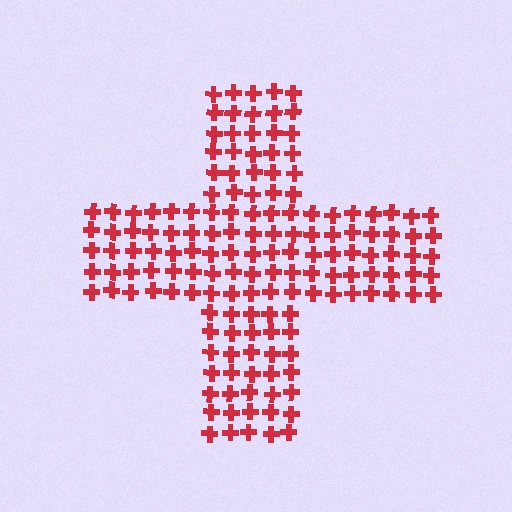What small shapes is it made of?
It is made of small crosses.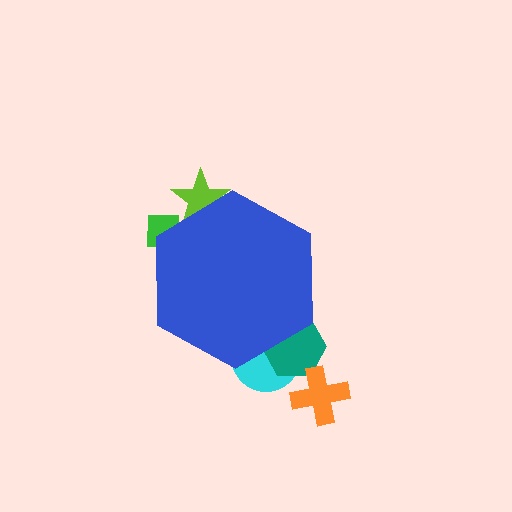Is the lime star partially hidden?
Yes, the lime star is partially hidden behind the blue hexagon.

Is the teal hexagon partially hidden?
Yes, the teal hexagon is partially hidden behind the blue hexagon.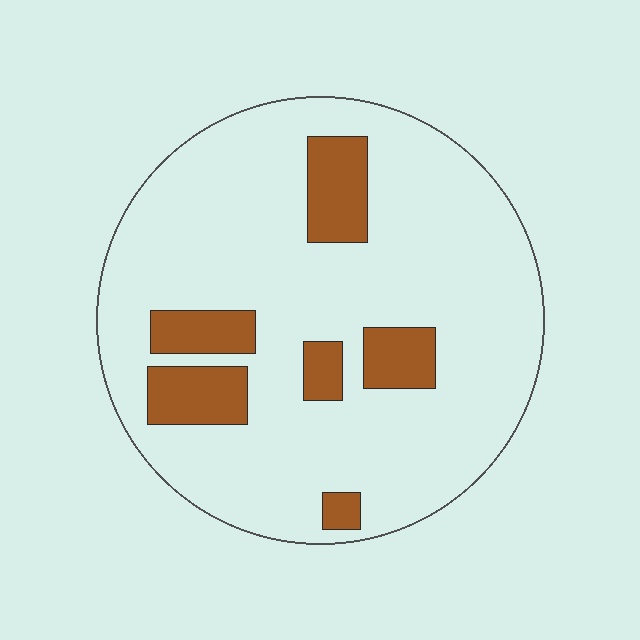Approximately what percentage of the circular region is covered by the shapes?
Approximately 15%.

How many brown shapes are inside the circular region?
6.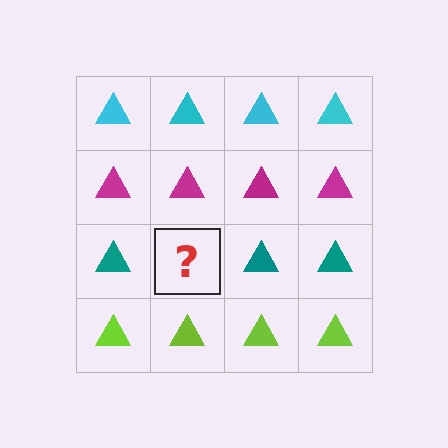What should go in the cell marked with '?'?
The missing cell should contain a teal triangle.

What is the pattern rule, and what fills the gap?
The rule is that each row has a consistent color. The gap should be filled with a teal triangle.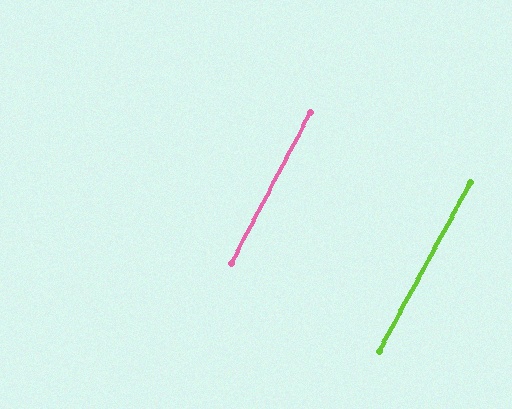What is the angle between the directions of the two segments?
Approximately 1 degree.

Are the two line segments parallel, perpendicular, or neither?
Parallel — their directions differ by only 0.8°.